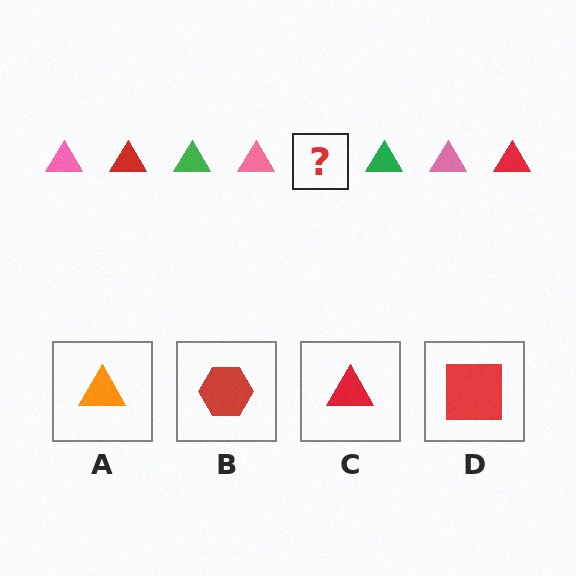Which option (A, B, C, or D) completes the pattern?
C.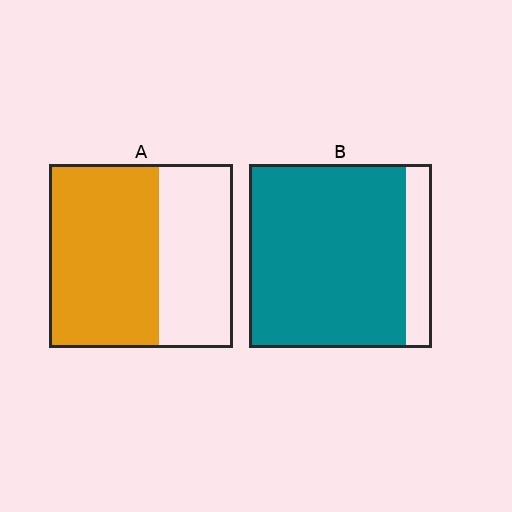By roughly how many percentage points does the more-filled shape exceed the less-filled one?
By roughly 25 percentage points (B over A).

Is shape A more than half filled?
Yes.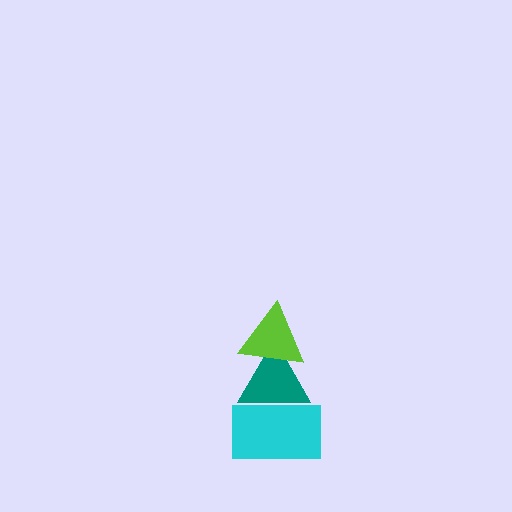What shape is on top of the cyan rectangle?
The teal triangle is on top of the cyan rectangle.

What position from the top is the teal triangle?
The teal triangle is 2nd from the top.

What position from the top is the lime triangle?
The lime triangle is 1st from the top.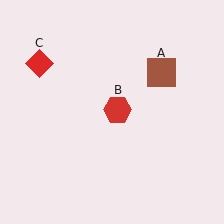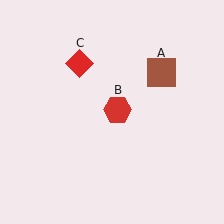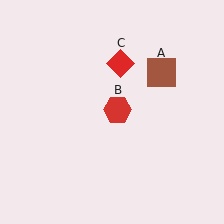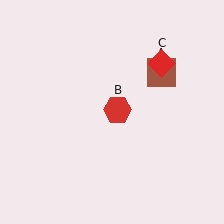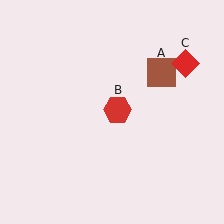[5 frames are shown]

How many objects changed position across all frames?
1 object changed position: red diamond (object C).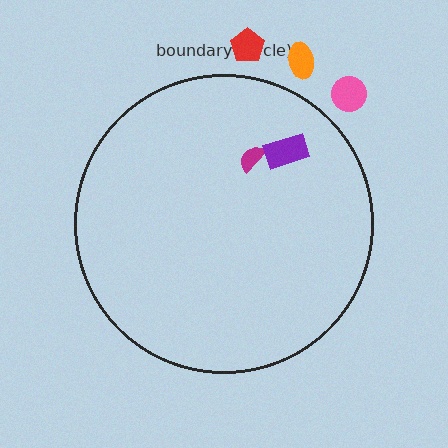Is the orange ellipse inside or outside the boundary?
Outside.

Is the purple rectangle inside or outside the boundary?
Inside.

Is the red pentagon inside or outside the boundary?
Outside.